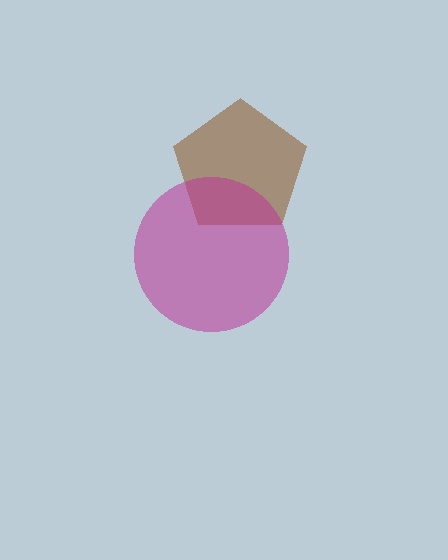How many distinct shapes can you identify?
There are 2 distinct shapes: a brown pentagon, a magenta circle.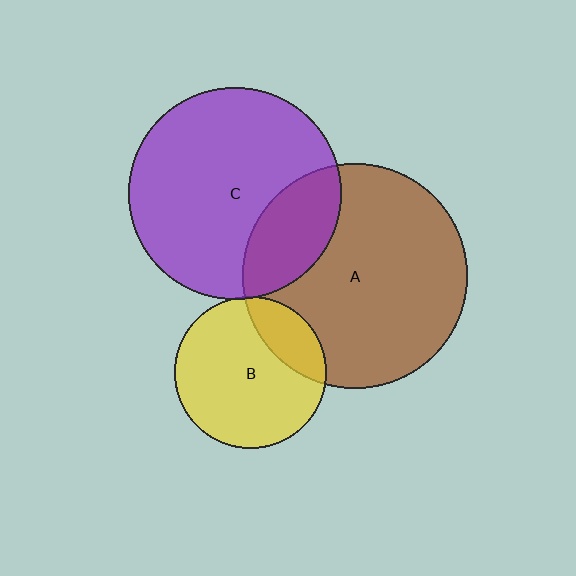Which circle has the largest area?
Circle A (brown).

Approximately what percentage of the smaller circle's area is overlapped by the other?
Approximately 20%.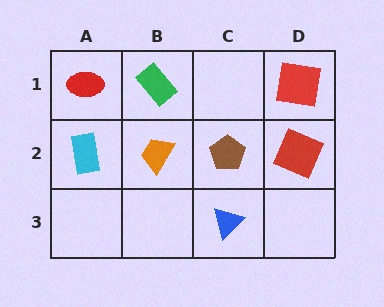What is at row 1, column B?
A green rectangle.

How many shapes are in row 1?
3 shapes.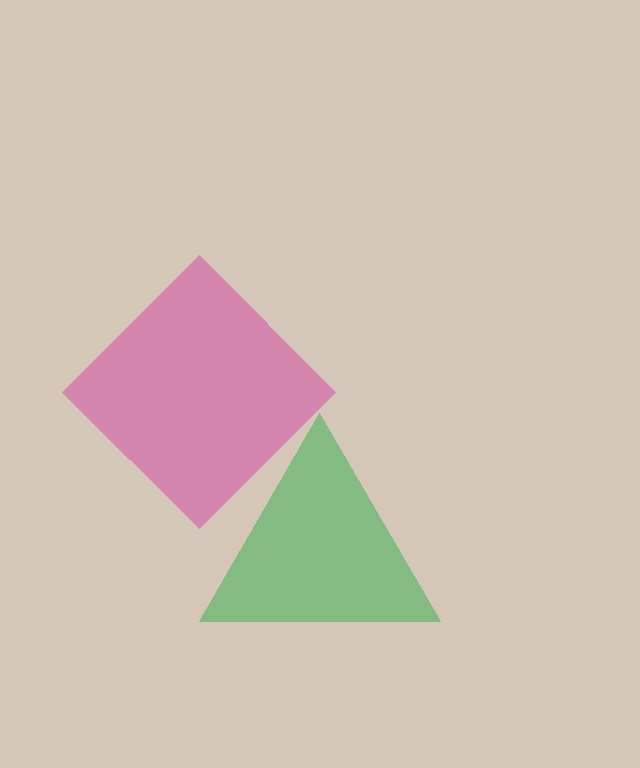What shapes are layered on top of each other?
The layered shapes are: a magenta diamond, a green triangle.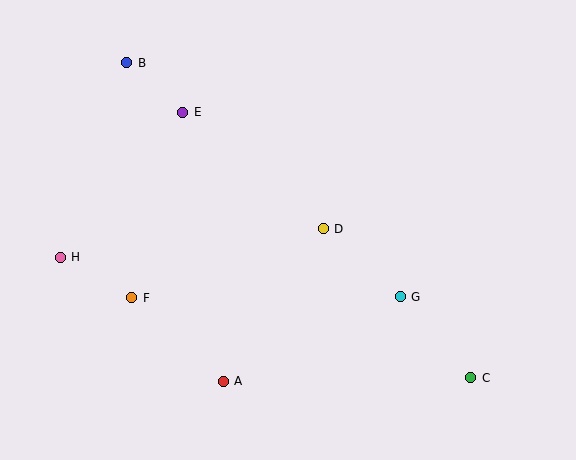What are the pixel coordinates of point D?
Point D is at (323, 229).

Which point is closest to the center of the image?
Point D at (323, 229) is closest to the center.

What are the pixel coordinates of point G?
Point G is at (400, 297).